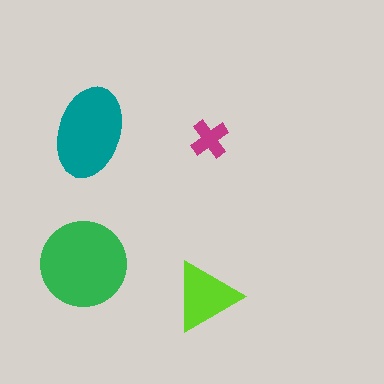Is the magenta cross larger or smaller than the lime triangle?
Smaller.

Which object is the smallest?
The magenta cross.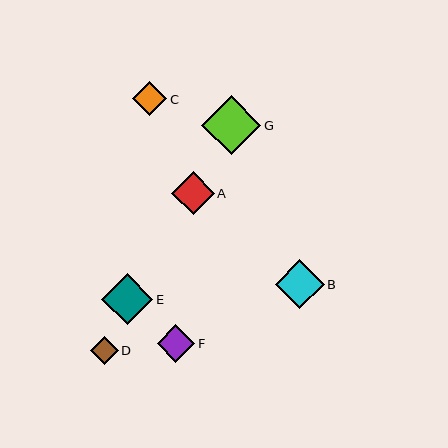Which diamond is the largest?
Diamond G is the largest with a size of approximately 59 pixels.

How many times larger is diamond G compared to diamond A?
Diamond G is approximately 1.4 times the size of diamond A.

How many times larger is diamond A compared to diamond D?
Diamond A is approximately 1.6 times the size of diamond D.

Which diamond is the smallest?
Diamond D is the smallest with a size of approximately 27 pixels.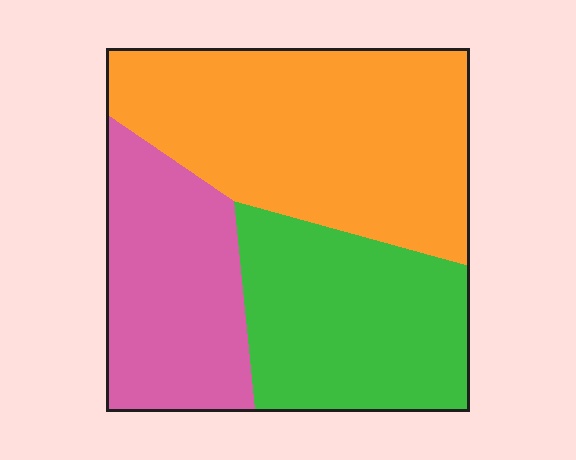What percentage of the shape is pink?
Pink covers about 25% of the shape.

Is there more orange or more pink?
Orange.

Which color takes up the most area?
Orange, at roughly 45%.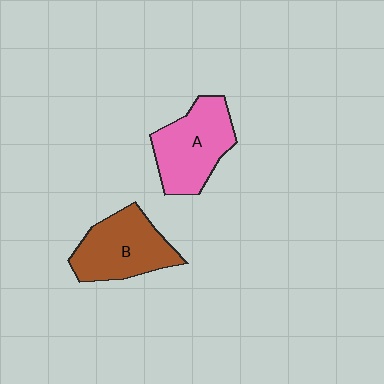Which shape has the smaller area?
Shape B (brown).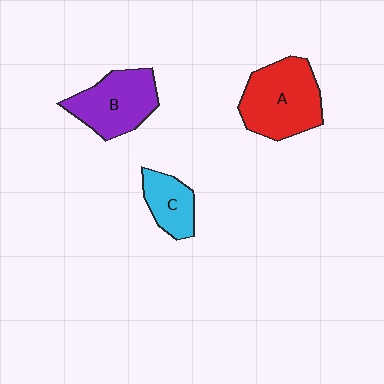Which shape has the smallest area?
Shape C (cyan).